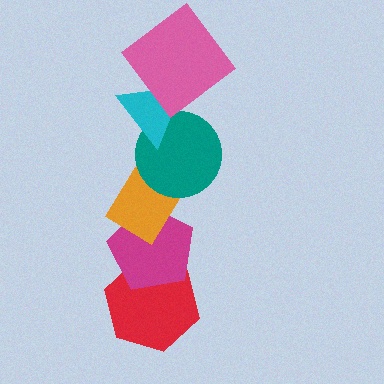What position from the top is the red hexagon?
The red hexagon is 6th from the top.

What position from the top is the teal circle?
The teal circle is 3rd from the top.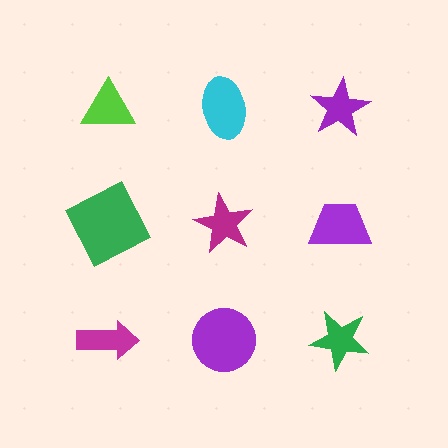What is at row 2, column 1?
A green square.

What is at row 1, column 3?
A purple star.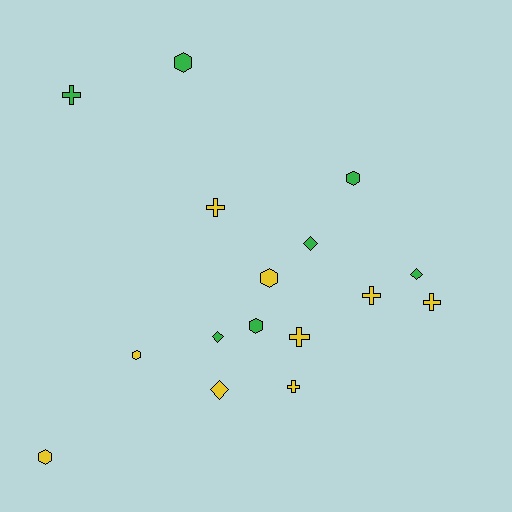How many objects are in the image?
There are 16 objects.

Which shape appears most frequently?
Cross, with 6 objects.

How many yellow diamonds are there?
There is 1 yellow diamond.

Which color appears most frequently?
Yellow, with 9 objects.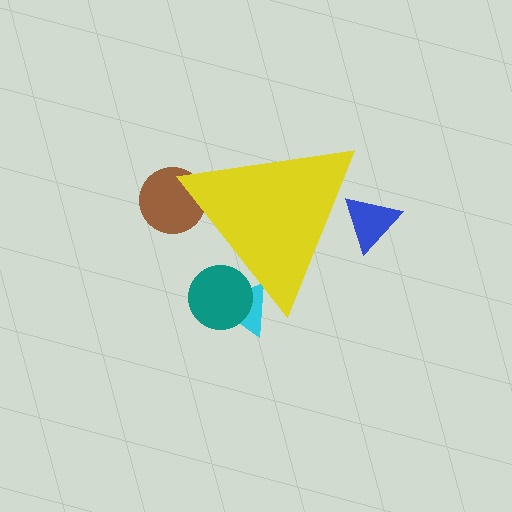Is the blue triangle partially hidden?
Yes, the blue triangle is partially hidden behind the yellow triangle.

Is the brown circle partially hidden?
Yes, the brown circle is partially hidden behind the yellow triangle.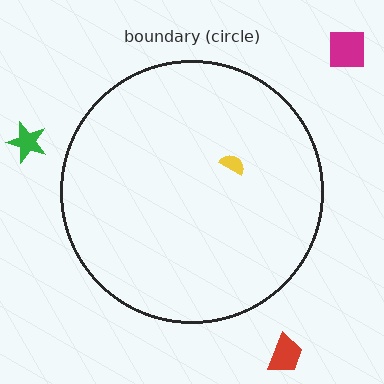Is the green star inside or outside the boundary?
Outside.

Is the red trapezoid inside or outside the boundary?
Outside.